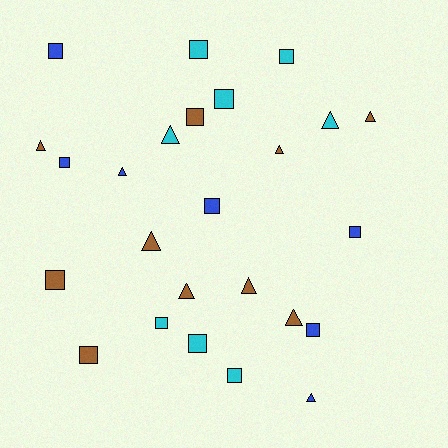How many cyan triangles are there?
There are 2 cyan triangles.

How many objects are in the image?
There are 25 objects.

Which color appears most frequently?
Brown, with 10 objects.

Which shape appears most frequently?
Square, with 14 objects.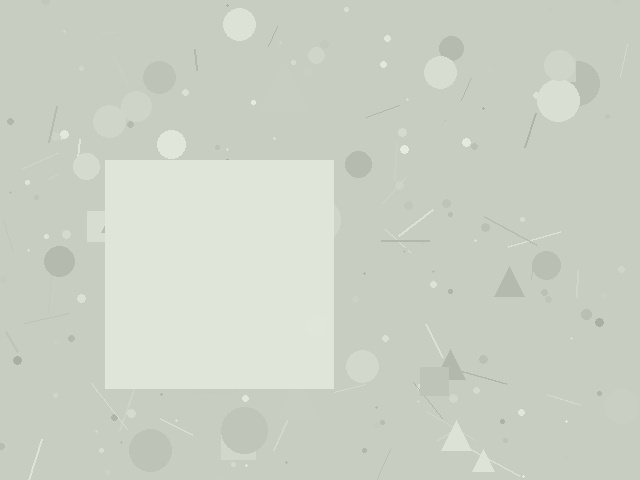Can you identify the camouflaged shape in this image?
The camouflaged shape is a square.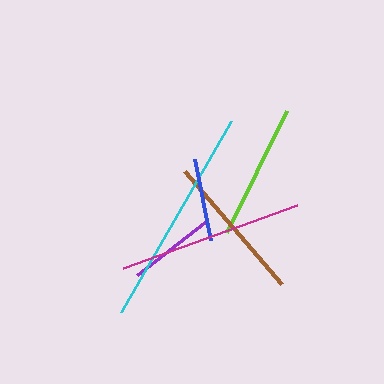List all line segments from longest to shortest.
From longest to shortest: cyan, magenta, brown, lime, purple, blue.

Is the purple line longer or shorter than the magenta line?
The magenta line is longer than the purple line.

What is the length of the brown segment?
The brown segment is approximately 149 pixels long.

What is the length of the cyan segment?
The cyan segment is approximately 221 pixels long.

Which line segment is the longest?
The cyan line is the longest at approximately 221 pixels.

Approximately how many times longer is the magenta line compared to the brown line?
The magenta line is approximately 1.2 times the length of the brown line.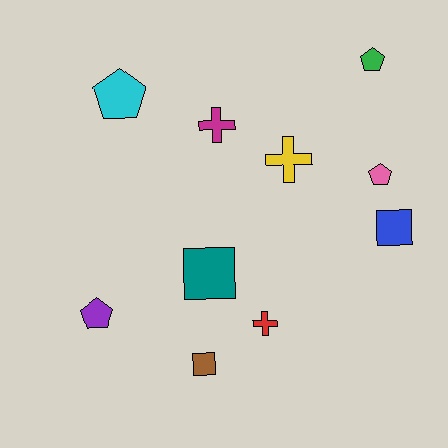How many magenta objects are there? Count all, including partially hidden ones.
There is 1 magenta object.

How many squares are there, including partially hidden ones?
There are 3 squares.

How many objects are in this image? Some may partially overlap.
There are 10 objects.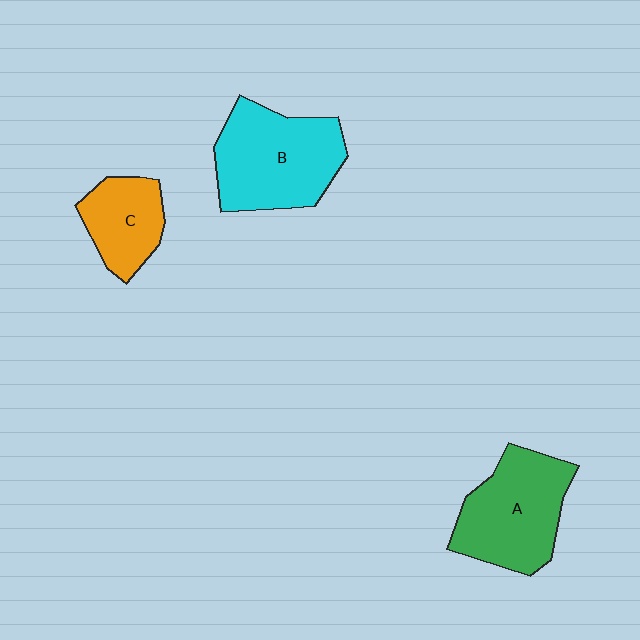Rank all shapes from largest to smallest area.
From largest to smallest: B (cyan), A (green), C (orange).